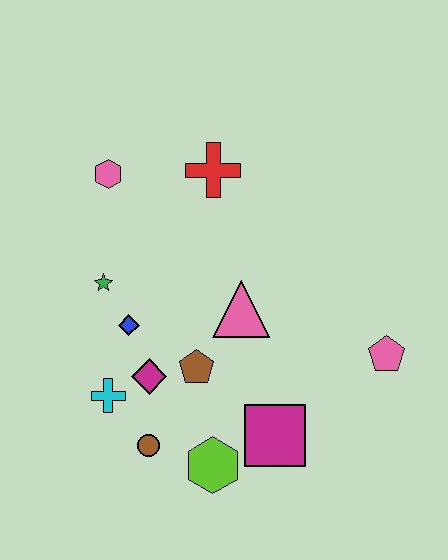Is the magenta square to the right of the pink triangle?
Yes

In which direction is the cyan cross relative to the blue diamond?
The cyan cross is below the blue diamond.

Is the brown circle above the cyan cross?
No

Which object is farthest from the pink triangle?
The pink hexagon is farthest from the pink triangle.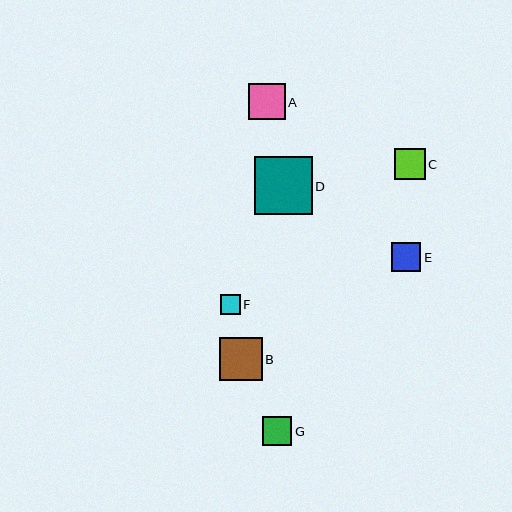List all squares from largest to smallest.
From largest to smallest: D, B, A, C, G, E, F.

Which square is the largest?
Square D is the largest with a size of approximately 58 pixels.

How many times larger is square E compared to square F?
Square E is approximately 1.5 times the size of square F.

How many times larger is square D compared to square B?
Square D is approximately 1.3 times the size of square B.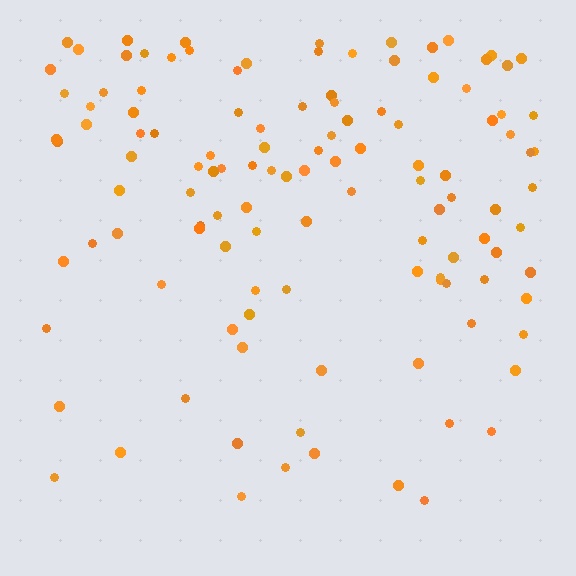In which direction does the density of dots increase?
From bottom to top, with the top side densest.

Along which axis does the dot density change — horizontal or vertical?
Vertical.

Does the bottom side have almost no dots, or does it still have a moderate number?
Still a moderate number, just noticeably fewer than the top.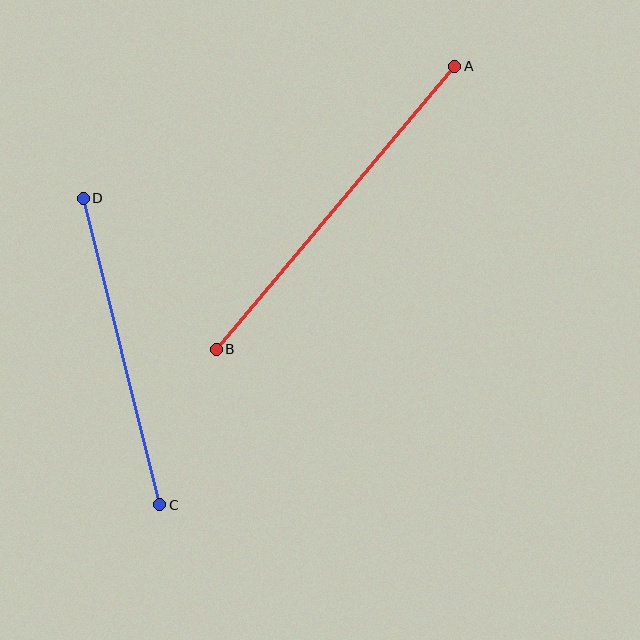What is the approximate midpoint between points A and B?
The midpoint is at approximately (335, 208) pixels.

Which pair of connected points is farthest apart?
Points A and B are farthest apart.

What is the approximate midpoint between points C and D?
The midpoint is at approximately (121, 351) pixels.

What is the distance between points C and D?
The distance is approximately 316 pixels.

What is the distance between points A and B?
The distance is approximately 370 pixels.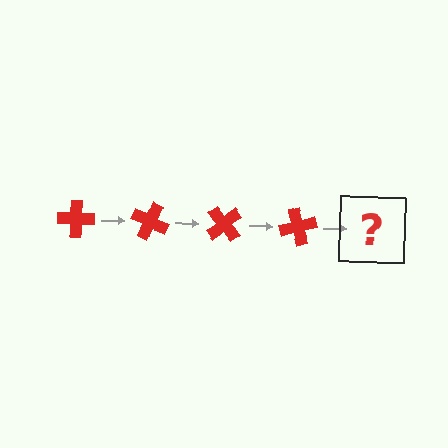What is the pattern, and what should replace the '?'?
The pattern is that the cross rotates 25 degrees each step. The '?' should be a red cross rotated 100 degrees.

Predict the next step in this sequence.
The next step is a red cross rotated 100 degrees.